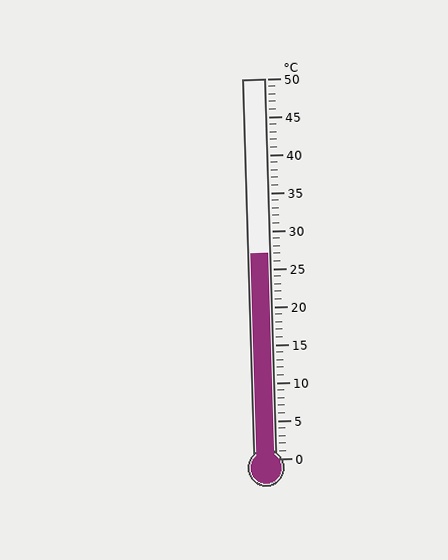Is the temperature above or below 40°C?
The temperature is below 40°C.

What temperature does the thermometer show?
The thermometer shows approximately 27°C.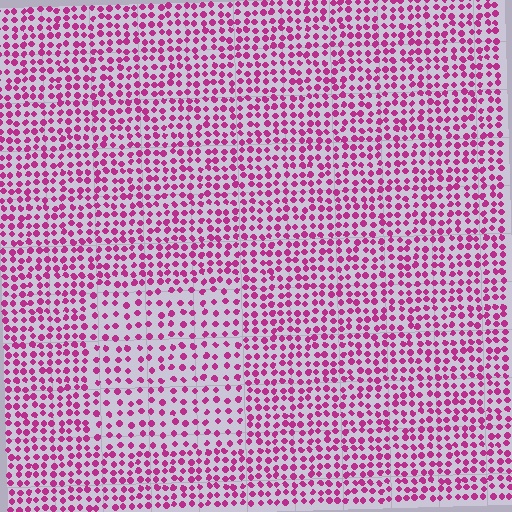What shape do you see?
I see a rectangle.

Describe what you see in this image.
The image contains small magenta elements arranged at two different densities. A rectangle-shaped region is visible where the elements are less densely packed than the surrounding area.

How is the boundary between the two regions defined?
The boundary is defined by a change in element density (approximately 1.6x ratio). All elements are the same color, size, and shape.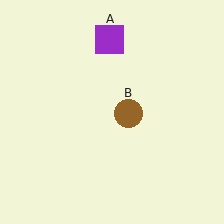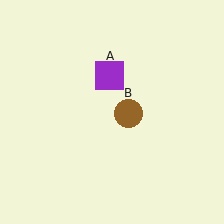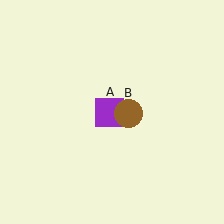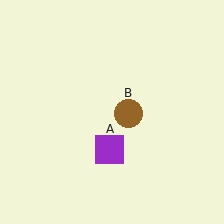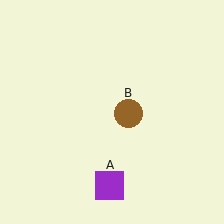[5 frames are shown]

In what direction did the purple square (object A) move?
The purple square (object A) moved down.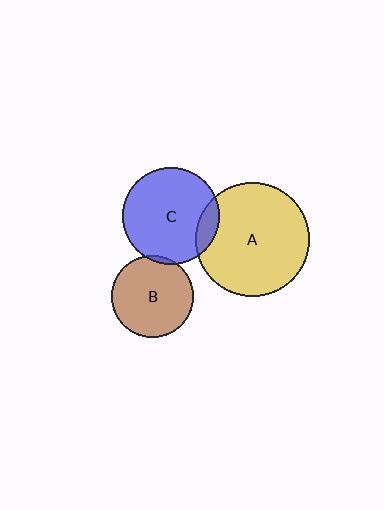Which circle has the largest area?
Circle A (yellow).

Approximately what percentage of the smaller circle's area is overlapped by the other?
Approximately 10%.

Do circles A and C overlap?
Yes.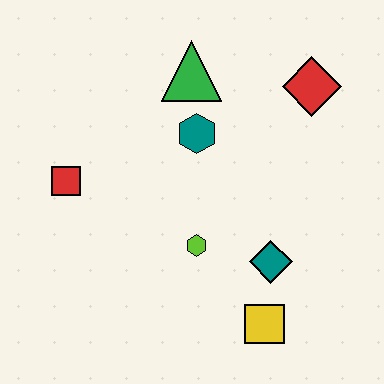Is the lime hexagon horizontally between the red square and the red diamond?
Yes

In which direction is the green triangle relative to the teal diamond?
The green triangle is above the teal diamond.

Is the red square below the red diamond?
Yes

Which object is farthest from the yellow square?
The green triangle is farthest from the yellow square.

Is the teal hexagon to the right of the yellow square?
No